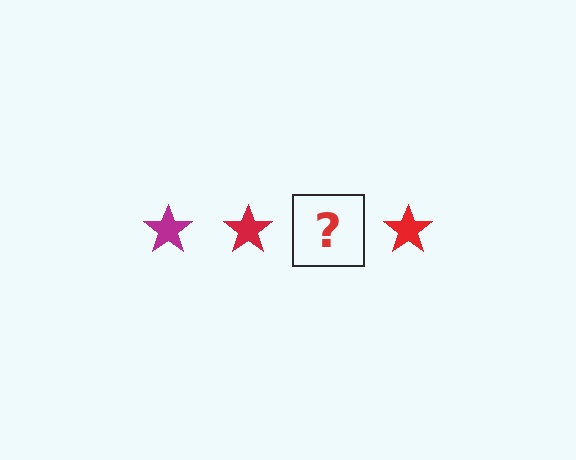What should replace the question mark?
The question mark should be replaced with a magenta star.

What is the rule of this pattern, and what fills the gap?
The rule is that the pattern cycles through magenta, red stars. The gap should be filled with a magenta star.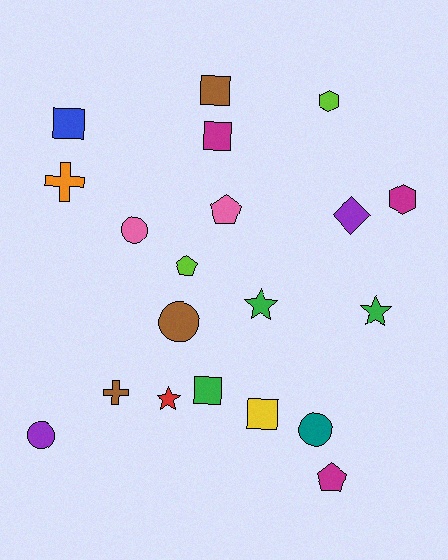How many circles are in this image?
There are 4 circles.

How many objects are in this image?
There are 20 objects.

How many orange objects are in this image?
There is 1 orange object.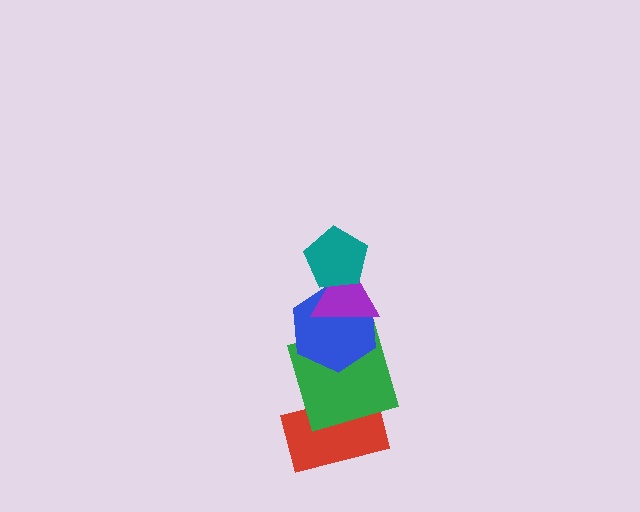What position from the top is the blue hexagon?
The blue hexagon is 3rd from the top.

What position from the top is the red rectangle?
The red rectangle is 5th from the top.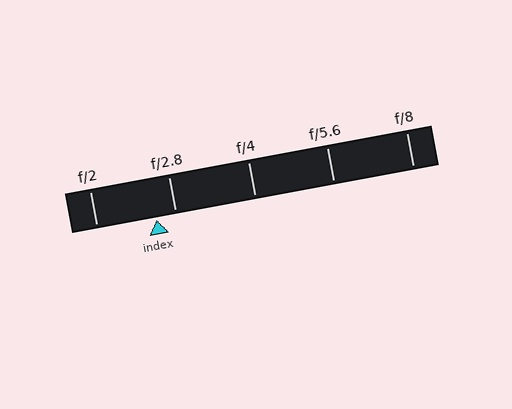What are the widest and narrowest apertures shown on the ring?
The widest aperture shown is f/2 and the narrowest is f/8.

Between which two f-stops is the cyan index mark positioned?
The index mark is between f/2 and f/2.8.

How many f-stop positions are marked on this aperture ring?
There are 5 f-stop positions marked.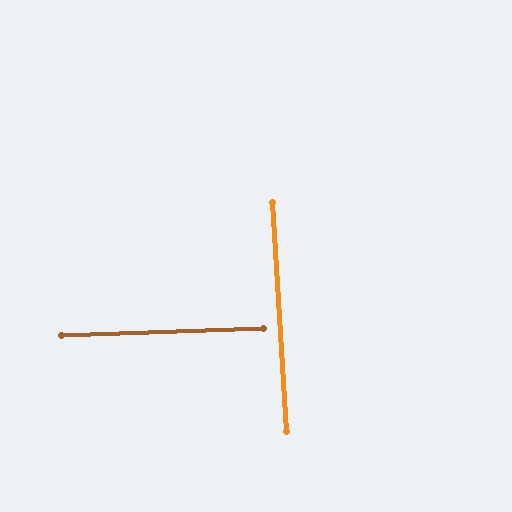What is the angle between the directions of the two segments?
Approximately 89 degrees.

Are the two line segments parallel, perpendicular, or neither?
Perpendicular — they meet at approximately 89°.